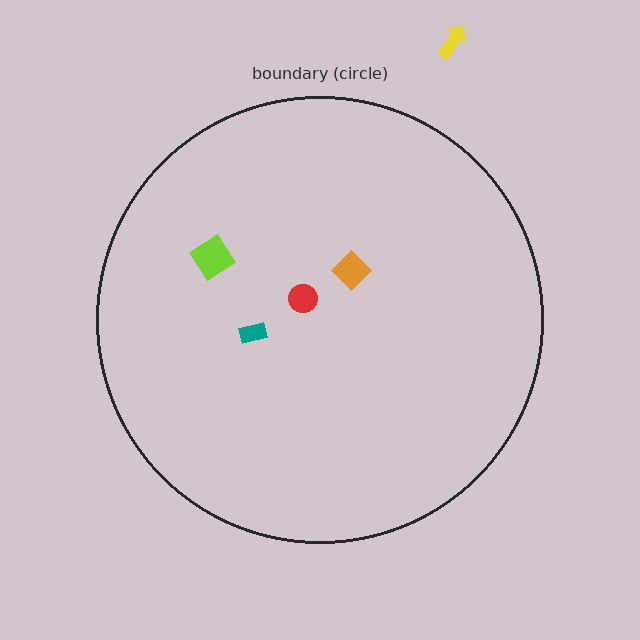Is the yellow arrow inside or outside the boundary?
Outside.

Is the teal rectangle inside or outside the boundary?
Inside.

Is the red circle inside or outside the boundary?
Inside.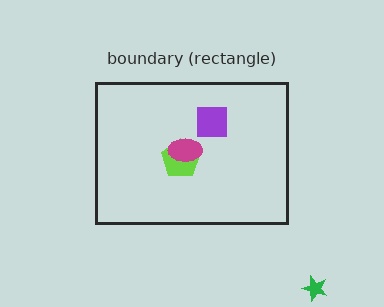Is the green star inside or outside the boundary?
Outside.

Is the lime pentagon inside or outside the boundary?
Inside.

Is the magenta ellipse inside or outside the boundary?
Inside.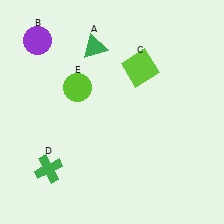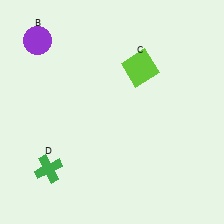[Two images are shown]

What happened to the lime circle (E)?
The lime circle (E) was removed in Image 2. It was in the top-left area of Image 1.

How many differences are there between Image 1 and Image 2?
There are 2 differences between the two images.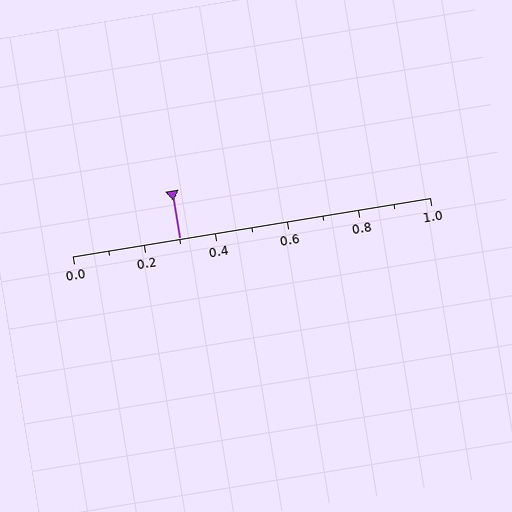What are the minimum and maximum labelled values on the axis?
The axis runs from 0.0 to 1.0.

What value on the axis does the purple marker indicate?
The marker indicates approximately 0.3.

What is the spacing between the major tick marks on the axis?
The major ticks are spaced 0.2 apart.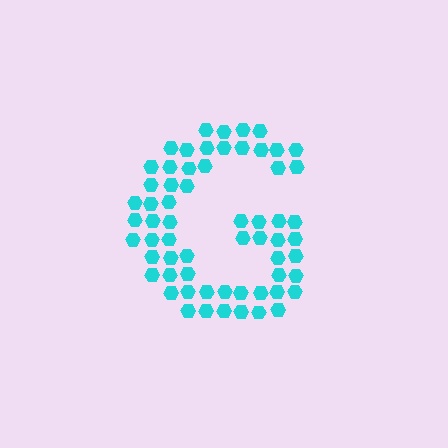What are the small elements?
The small elements are hexagons.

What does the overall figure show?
The overall figure shows the letter G.